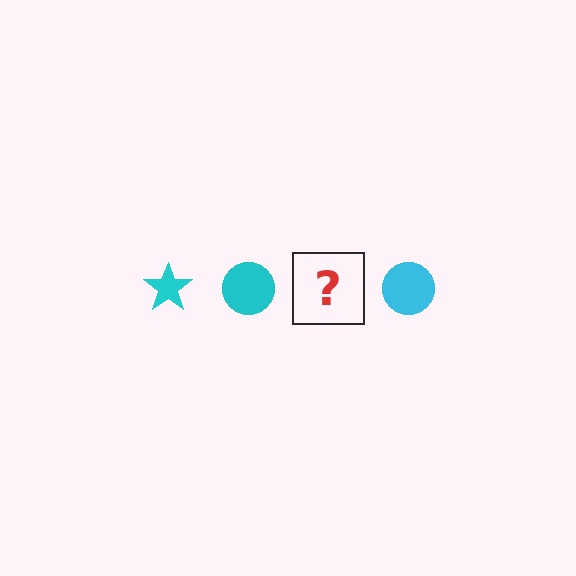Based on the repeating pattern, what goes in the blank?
The blank should be a cyan star.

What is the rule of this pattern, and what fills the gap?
The rule is that the pattern cycles through star, circle shapes in cyan. The gap should be filled with a cyan star.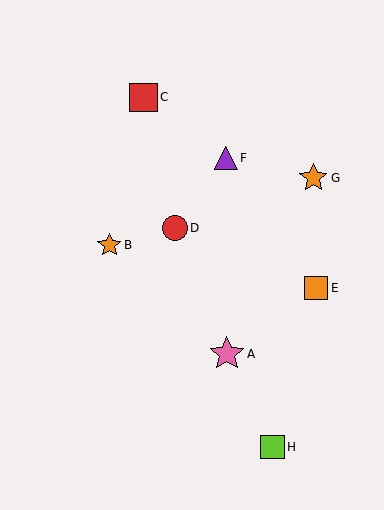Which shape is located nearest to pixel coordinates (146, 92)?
The red square (labeled C) at (143, 97) is nearest to that location.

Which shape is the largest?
The pink star (labeled A) is the largest.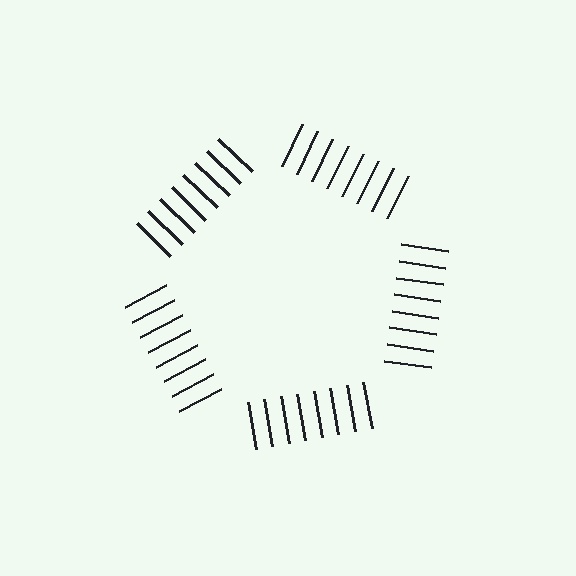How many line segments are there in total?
40 — 8 along each of the 5 edges.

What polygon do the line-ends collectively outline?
An illusory pentagon — the line segments terminate on its edges but no continuous stroke is drawn.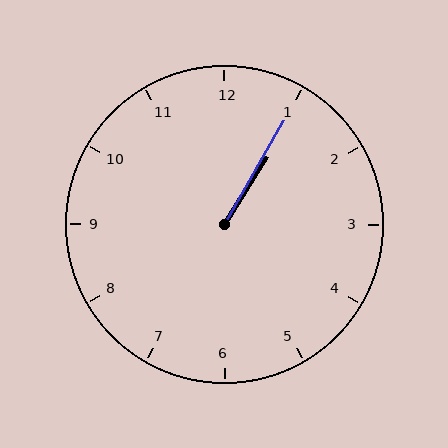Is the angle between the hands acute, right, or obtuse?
It is acute.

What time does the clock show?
1:05.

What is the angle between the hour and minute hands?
Approximately 2 degrees.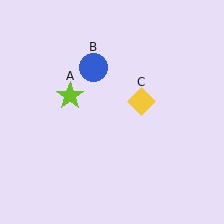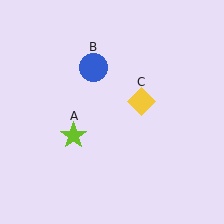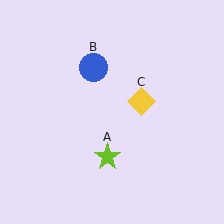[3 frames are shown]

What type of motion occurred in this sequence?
The lime star (object A) rotated counterclockwise around the center of the scene.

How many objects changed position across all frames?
1 object changed position: lime star (object A).